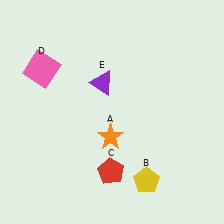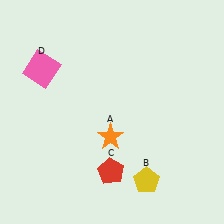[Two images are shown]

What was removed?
The purple triangle (E) was removed in Image 2.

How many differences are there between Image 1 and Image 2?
There is 1 difference between the two images.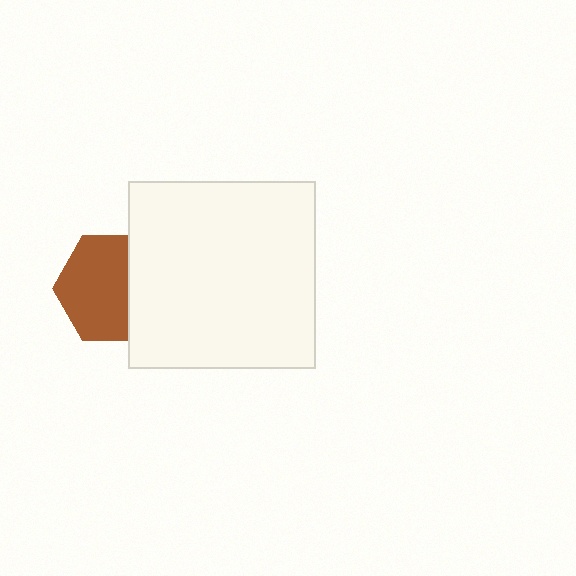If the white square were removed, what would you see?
You would see the complete brown hexagon.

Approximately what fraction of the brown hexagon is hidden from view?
Roughly 35% of the brown hexagon is hidden behind the white square.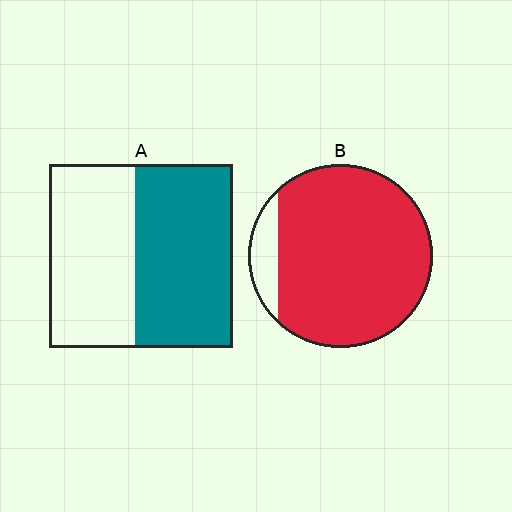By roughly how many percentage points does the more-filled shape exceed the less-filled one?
By roughly 35 percentage points (B over A).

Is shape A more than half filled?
Roughly half.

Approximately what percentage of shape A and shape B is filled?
A is approximately 55% and B is approximately 90%.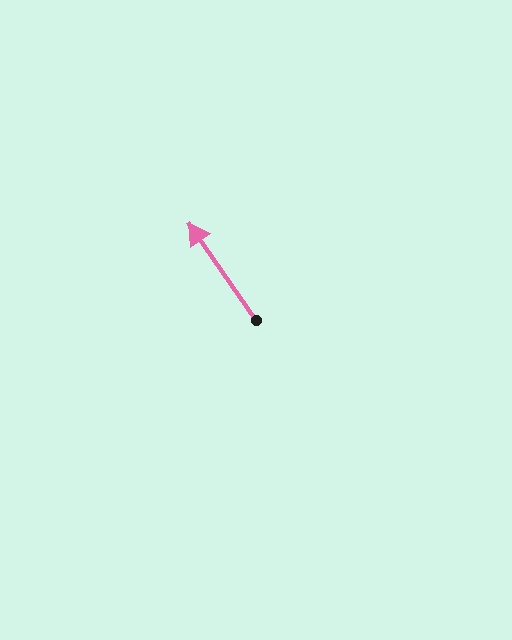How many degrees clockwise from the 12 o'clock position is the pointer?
Approximately 325 degrees.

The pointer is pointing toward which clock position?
Roughly 11 o'clock.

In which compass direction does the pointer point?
Northwest.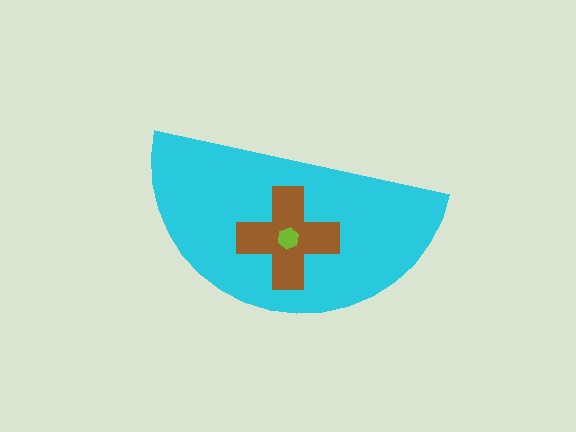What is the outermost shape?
The cyan semicircle.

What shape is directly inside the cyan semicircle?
The brown cross.